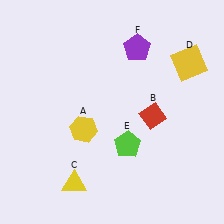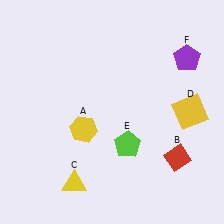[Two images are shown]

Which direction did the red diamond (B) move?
The red diamond (B) moved down.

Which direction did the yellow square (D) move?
The yellow square (D) moved down.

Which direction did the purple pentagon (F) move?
The purple pentagon (F) moved right.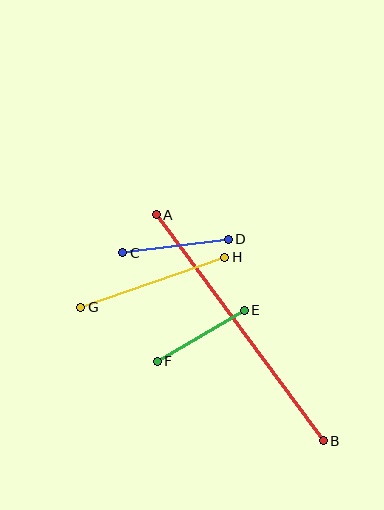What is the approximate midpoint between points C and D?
The midpoint is at approximately (176, 246) pixels.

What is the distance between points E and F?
The distance is approximately 101 pixels.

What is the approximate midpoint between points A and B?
The midpoint is at approximately (240, 328) pixels.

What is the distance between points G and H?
The distance is approximately 152 pixels.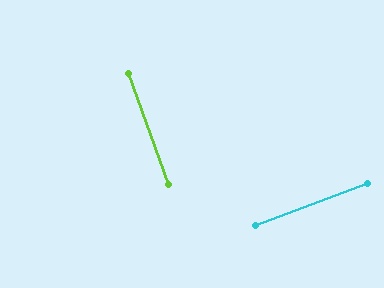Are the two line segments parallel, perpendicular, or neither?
Perpendicular — they meet at approximately 89°.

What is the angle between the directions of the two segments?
Approximately 89 degrees.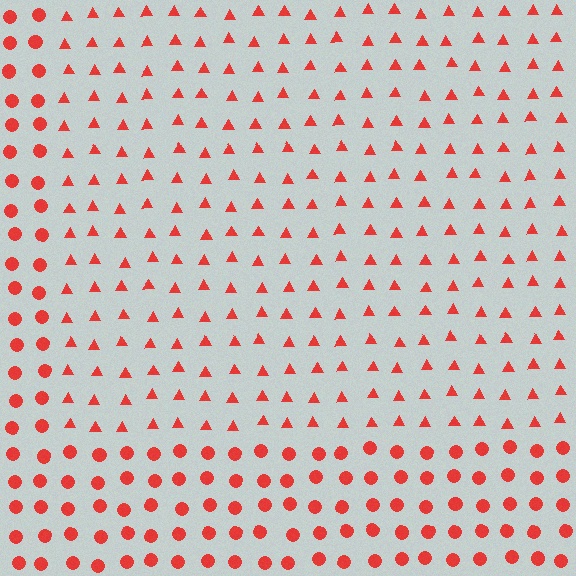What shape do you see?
I see a rectangle.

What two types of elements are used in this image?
The image uses triangles inside the rectangle region and circles outside it.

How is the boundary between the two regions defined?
The boundary is defined by a change in element shape: triangles inside vs. circles outside. All elements share the same color and spacing.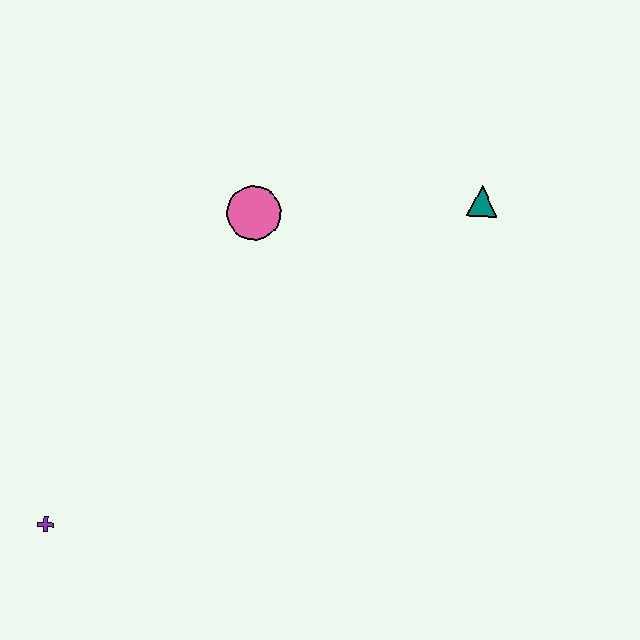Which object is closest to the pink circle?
The teal triangle is closest to the pink circle.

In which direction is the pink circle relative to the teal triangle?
The pink circle is to the left of the teal triangle.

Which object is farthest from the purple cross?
The teal triangle is farthest from the purple cross.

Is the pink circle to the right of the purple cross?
Yes